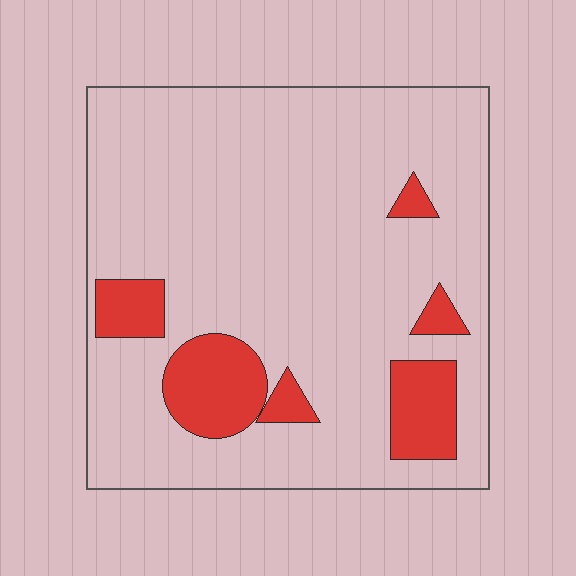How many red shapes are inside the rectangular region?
6.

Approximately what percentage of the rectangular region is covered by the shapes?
Approximately 15%.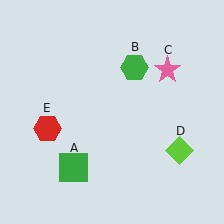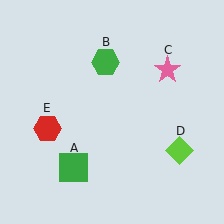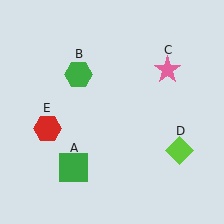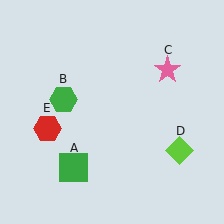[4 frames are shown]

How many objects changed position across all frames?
1 object changed position: green hexagon (object B).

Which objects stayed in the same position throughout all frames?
Green square (object A) and pink star (object C) and lime diamond (object D) and red hexagon (object E) remained stationary.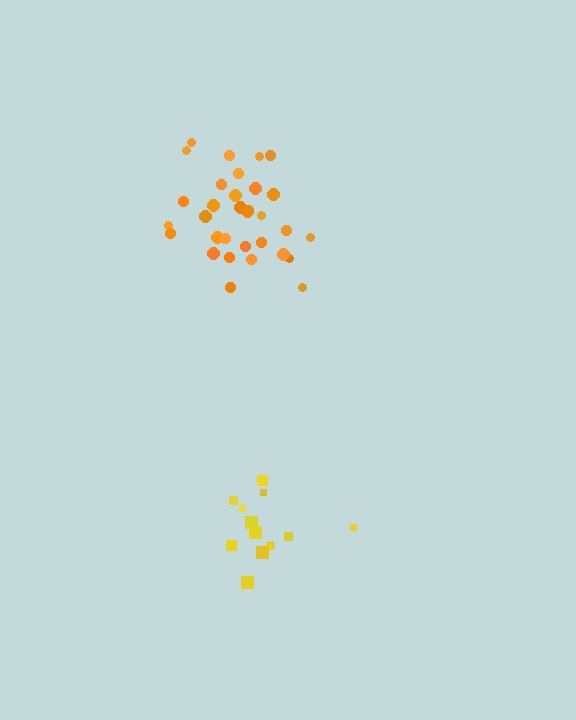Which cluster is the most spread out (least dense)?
Yellow.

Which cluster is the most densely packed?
Orange.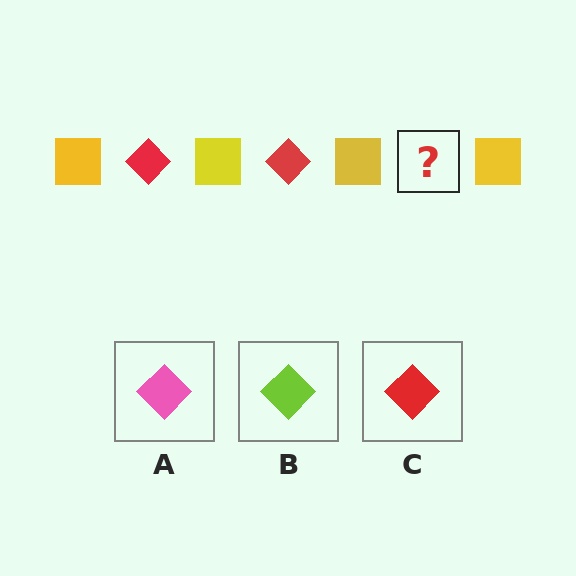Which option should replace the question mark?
Option C.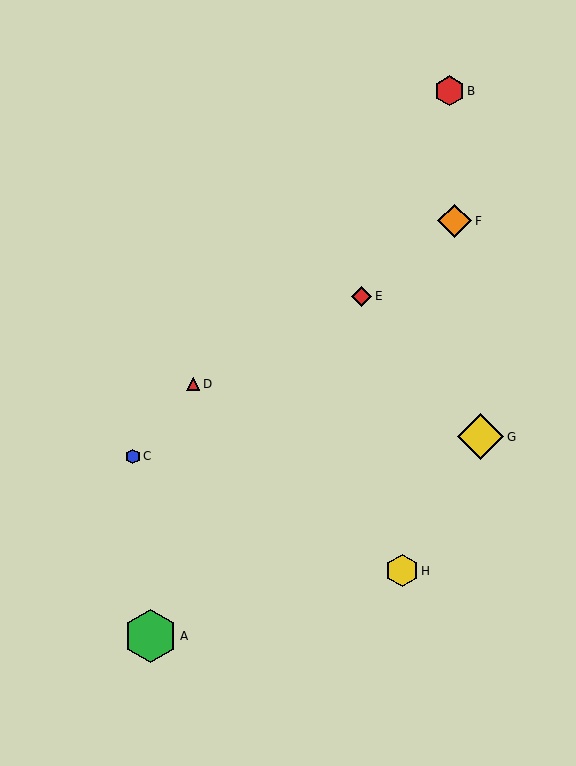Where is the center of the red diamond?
The center of the red diamond is at (362, 296).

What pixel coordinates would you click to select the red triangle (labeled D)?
Click at (193, 384) to select the red triangle D.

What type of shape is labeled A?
Shape A is a green hexagon.